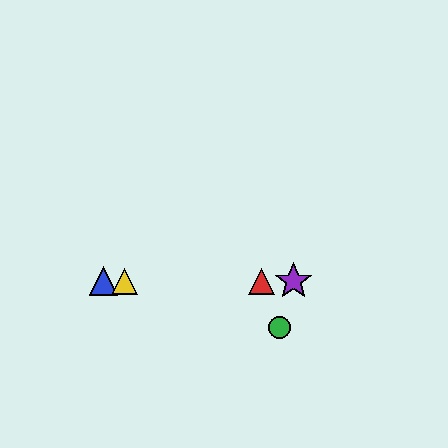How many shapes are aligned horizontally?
4 shapes (the red triangle, the blue triangle, the yellow triangle, the purple star) are aligned horizontally.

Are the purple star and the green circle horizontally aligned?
No, the purple star is at y≈281 and the green circle is at y≈328.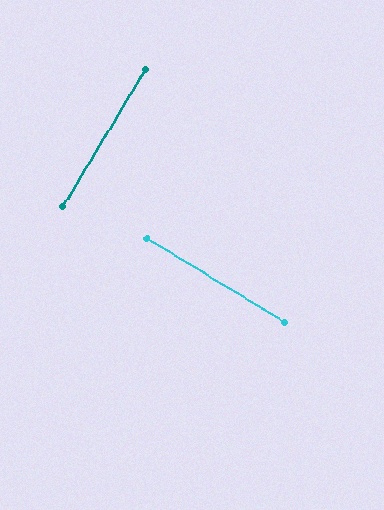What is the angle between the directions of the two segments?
Approximately 90 degrees.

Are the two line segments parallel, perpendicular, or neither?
Perpendicular — they meet at approximately 90°.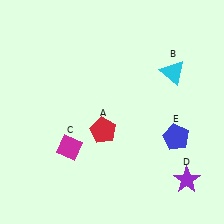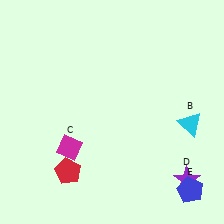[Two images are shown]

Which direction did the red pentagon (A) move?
The red pentagon (A) moved down.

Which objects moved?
The objects that moved are: the red pentagon (A), the cyan triangle (B), the blue pentagon (E).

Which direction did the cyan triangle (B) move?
The cyan triangle (B) moved down.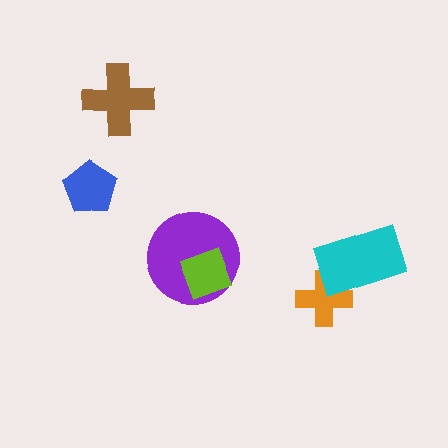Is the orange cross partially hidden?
Yes, it is partially covered by another shape.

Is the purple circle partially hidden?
Yes, it is partially covered by another shape.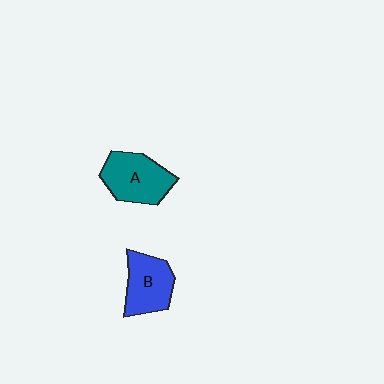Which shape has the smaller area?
Shape B (blue).